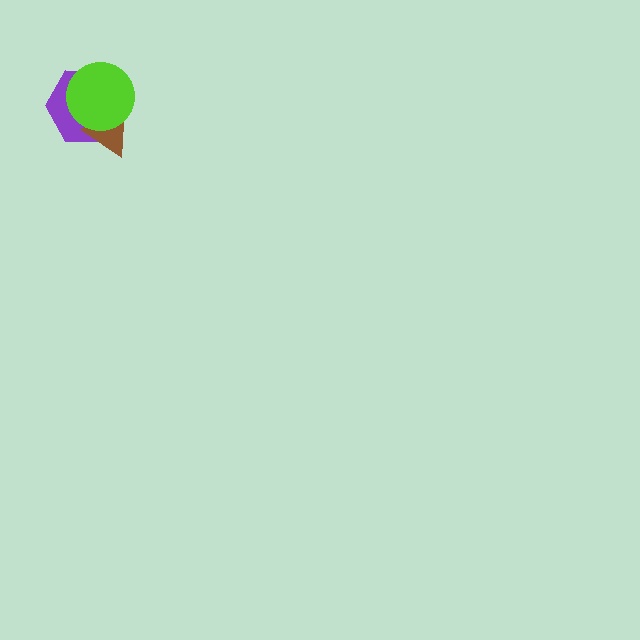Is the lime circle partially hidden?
No, no other shape covers it.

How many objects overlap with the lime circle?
2 objects overlap with the lime circle.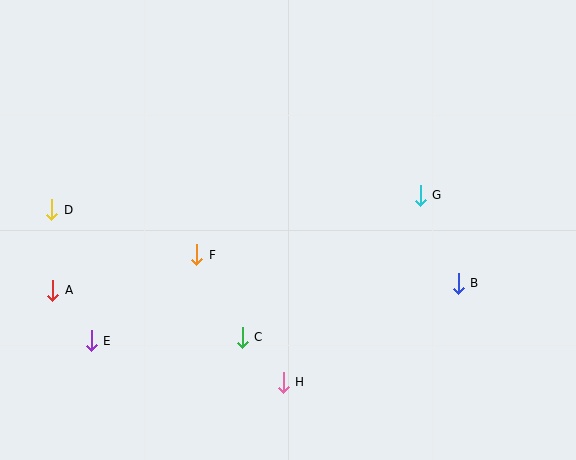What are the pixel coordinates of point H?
Point H is at (283, 382).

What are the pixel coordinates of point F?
Point F is at (197, 255).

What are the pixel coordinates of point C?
Point C is at (242, 337).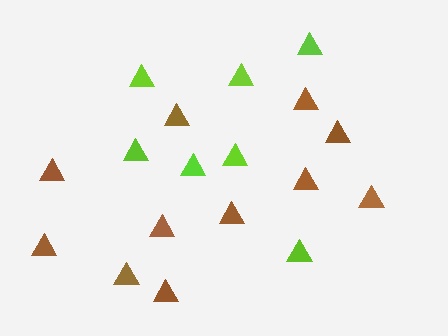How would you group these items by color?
There are 2 groups: one group of brown triangles (11) and one group of lime triangles (7).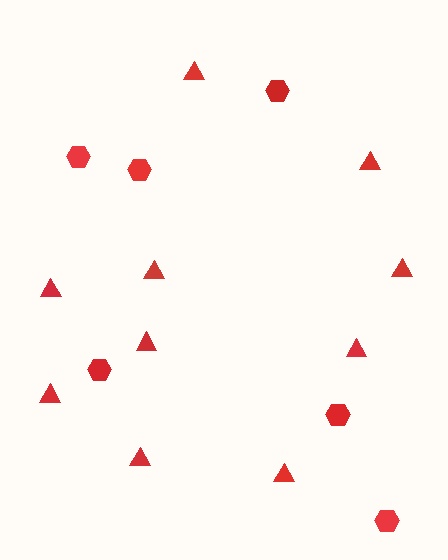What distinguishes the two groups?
There are 2 groups: one group of hexagons (6) and one group of triangles (10).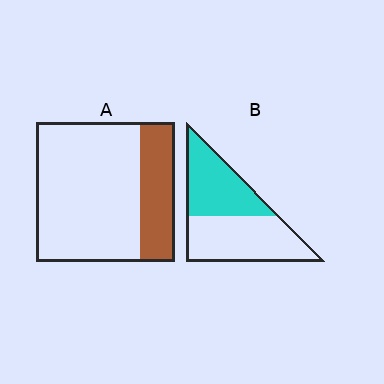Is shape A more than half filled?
No.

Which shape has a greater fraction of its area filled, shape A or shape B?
Shape B.